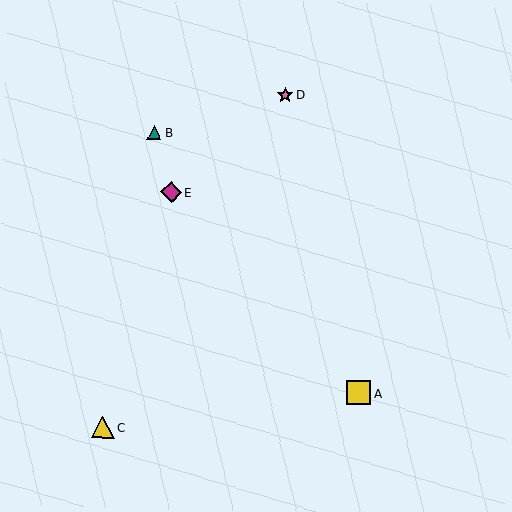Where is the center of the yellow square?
The center of the yellow square is at (359, 393).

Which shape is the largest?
The yellow square (labeled A) is the largest.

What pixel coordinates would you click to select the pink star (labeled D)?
Click at (285, 95) to select the pink star D.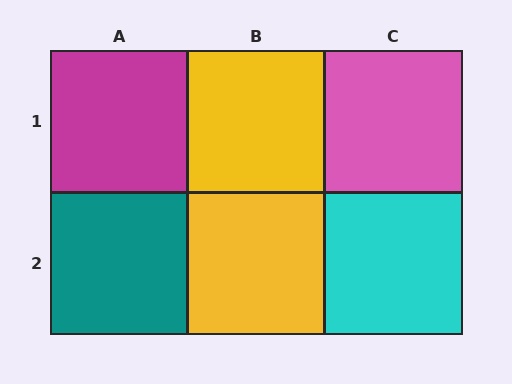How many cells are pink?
1 cell is pink.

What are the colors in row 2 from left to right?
Teal, yellow, cyan.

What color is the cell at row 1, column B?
Yellow.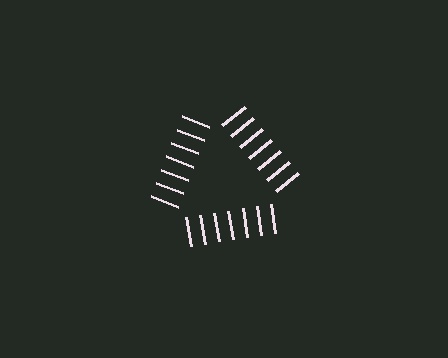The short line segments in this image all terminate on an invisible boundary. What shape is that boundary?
An illusory triangle — the line segments terminate on its edges but no continuous stroke is drawn.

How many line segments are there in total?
21 — 7 along each of the 3 edges.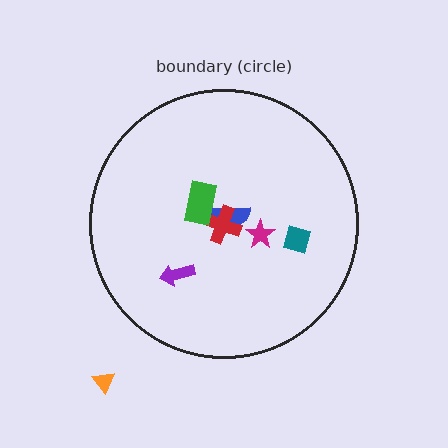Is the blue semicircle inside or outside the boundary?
Inside.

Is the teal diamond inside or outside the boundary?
Inside.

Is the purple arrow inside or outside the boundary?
Inside.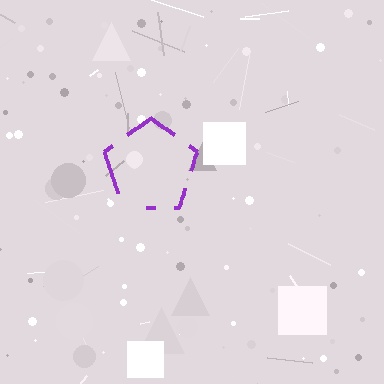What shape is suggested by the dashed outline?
The dashed outline suggests a pentagon.